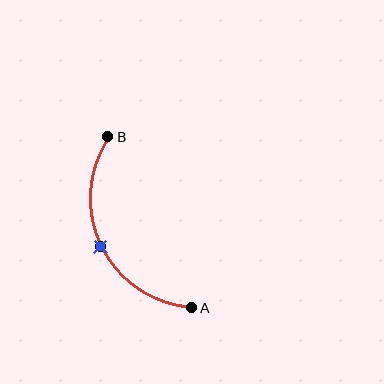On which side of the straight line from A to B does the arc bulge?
The arc bulges to the left of the straight line connecting A and B.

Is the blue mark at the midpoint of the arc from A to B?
Yes. The blue mark lies on the arc at equal arc-length from both A and B — it is the arc midpoint.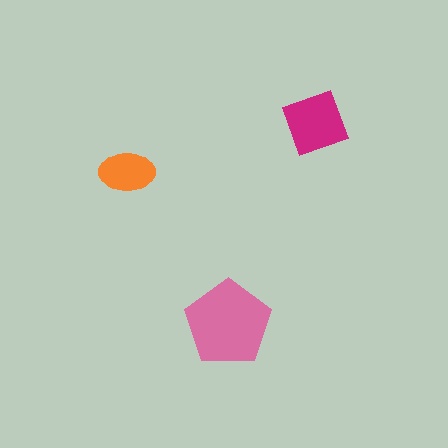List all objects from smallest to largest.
The orange ellipse, the magenta diamond, the pink pentagon.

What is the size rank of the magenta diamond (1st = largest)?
2nd.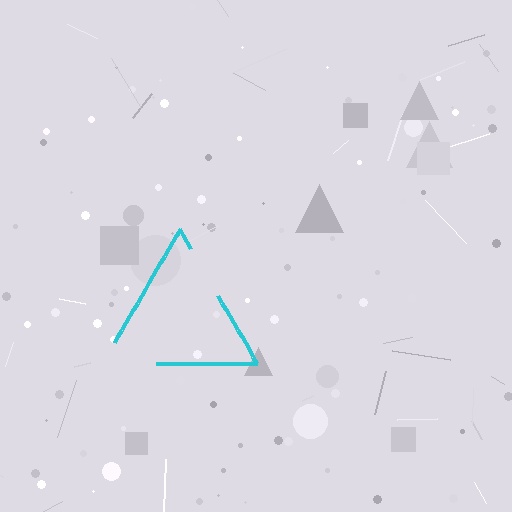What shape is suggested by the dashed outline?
The dashed outline suggests a triangle.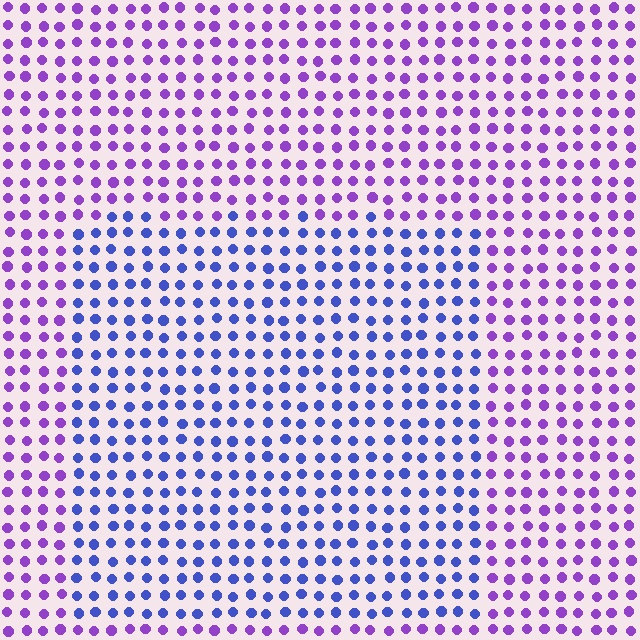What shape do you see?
I see a rectangle.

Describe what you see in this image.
The image is filled with small purple elements in a uniform arrangement. A rectangle-shaped region is visible where the elements are tinted to a slightly different hue, forming a subtle color boundary.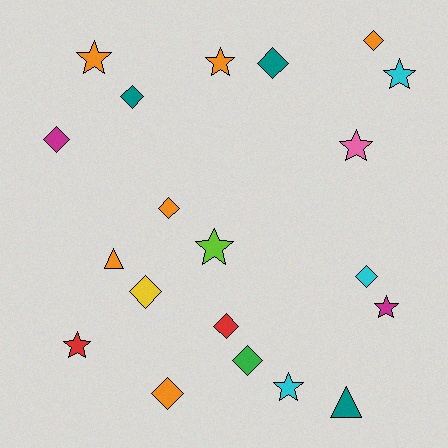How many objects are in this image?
There are 20 objects.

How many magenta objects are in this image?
There are 2 magenta objects.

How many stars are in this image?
There are 8 stars.